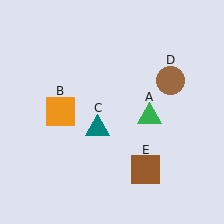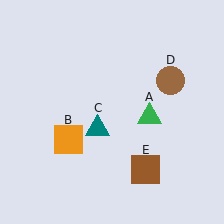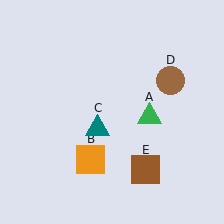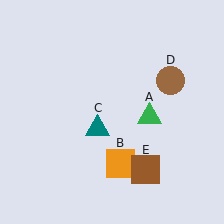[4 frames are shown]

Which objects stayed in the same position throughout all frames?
Green triangle (object A) and teal triangle (object C) and brown circle (object D) and brown square (object E) remained stationary.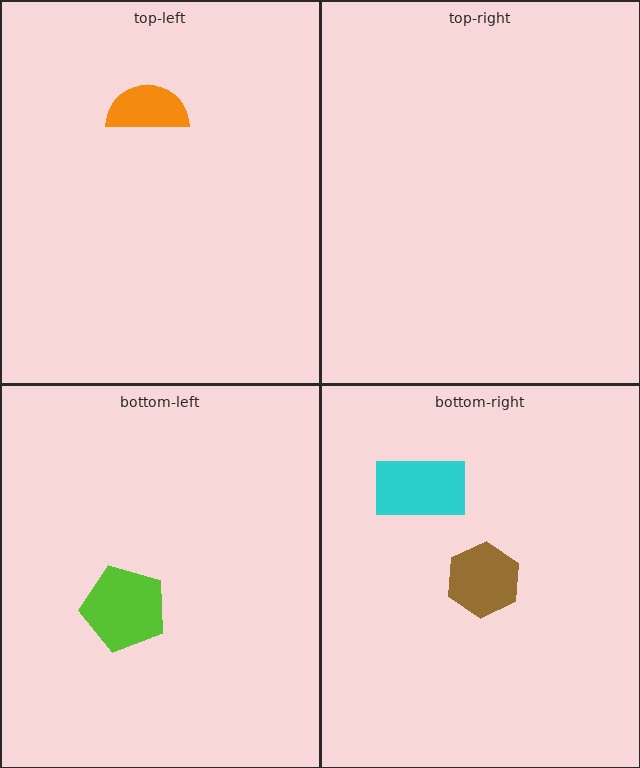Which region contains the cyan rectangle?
The bottom-right region.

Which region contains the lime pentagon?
The bottom-left region.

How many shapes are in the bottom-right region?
2.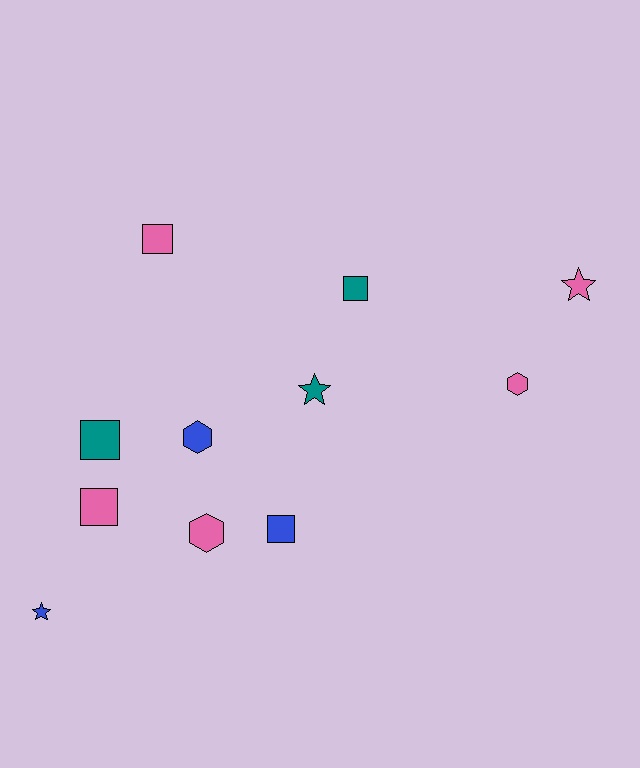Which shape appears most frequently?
Square, with 5 objects.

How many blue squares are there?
There is 1 blue square.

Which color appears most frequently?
Pink, with 5 objects.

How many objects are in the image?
There are 11 objects.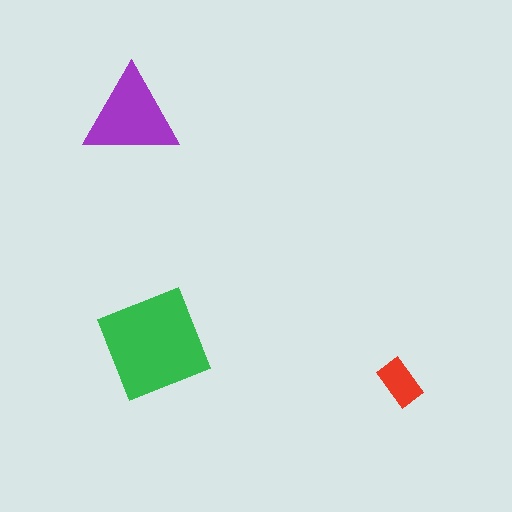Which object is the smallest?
The red rectangle.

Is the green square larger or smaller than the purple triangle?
Larger.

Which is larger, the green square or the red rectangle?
The green square.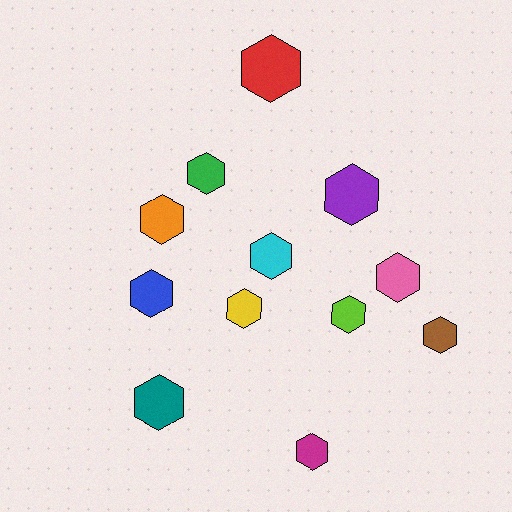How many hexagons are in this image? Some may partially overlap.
There are 12 hexagons.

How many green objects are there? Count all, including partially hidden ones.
There is 1 green object.